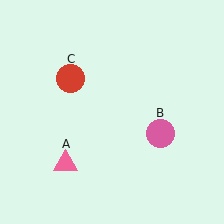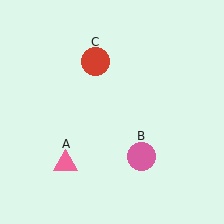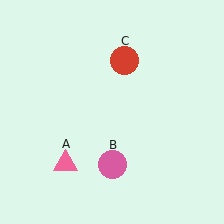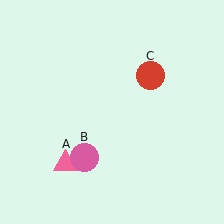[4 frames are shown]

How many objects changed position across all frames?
2 objects changed position: pink circle (object B), red circle (object C).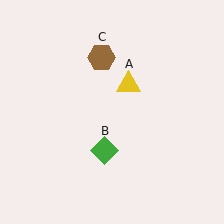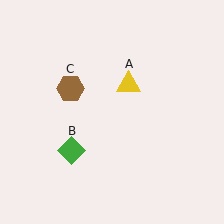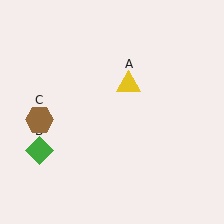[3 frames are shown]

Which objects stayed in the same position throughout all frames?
Yellow triangle (object A) remained stationary.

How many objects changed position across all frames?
2 objects changed position: green diamond (object B), brown hexagon (object C).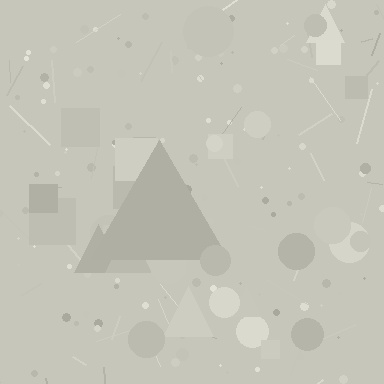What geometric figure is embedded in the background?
A triangle is embedded in the background.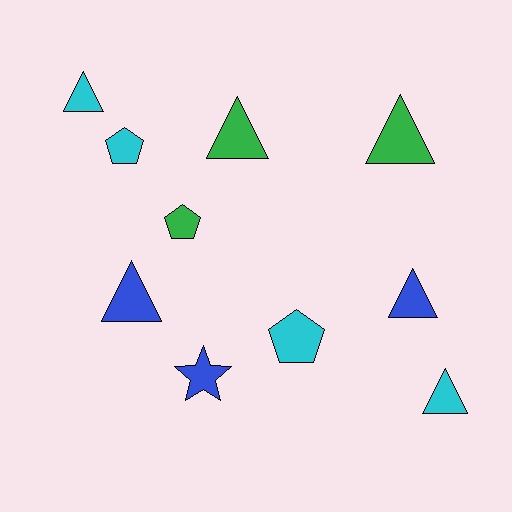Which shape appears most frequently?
Triangle, with 6 objects.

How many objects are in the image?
There are 10 objects.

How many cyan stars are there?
There are no cyan stars.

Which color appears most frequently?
Cyan, with 4 objects.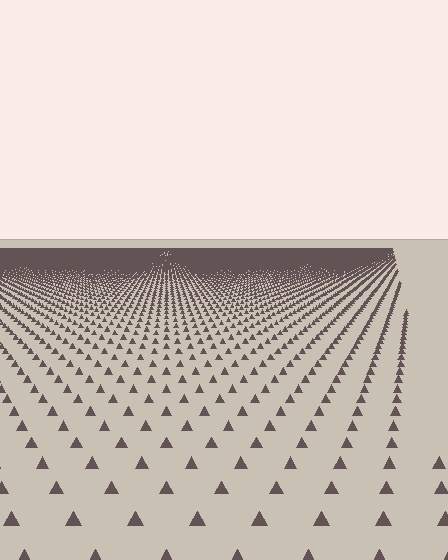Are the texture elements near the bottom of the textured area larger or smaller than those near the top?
Larger. Near the bottom, elements are closer to the viewer and appear at a bigger on-screen size.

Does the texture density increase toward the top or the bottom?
Density increases toward the top.